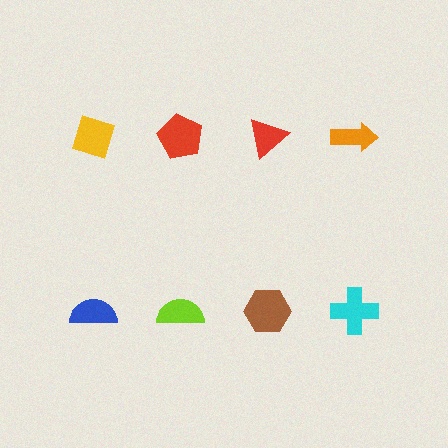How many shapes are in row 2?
4 shapes.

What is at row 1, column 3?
A red triangle.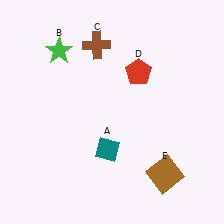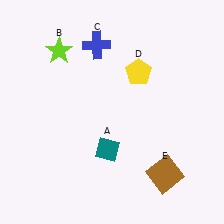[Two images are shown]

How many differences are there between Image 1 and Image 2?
There are 3 differences between the two images.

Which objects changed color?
B changed from green to lime. C changed from brown to blue. D changed from red to yellow.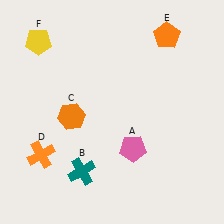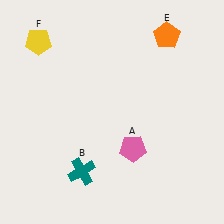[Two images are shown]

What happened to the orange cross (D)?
The orange cross (D) was removed in Image 2. It was in the bottom-left area of Image 1.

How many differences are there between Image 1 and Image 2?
There are 2 differences between the two images.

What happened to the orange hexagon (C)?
The orange hexagon (C) was removed in Image 2. It was in the bottom-left area of Image 1.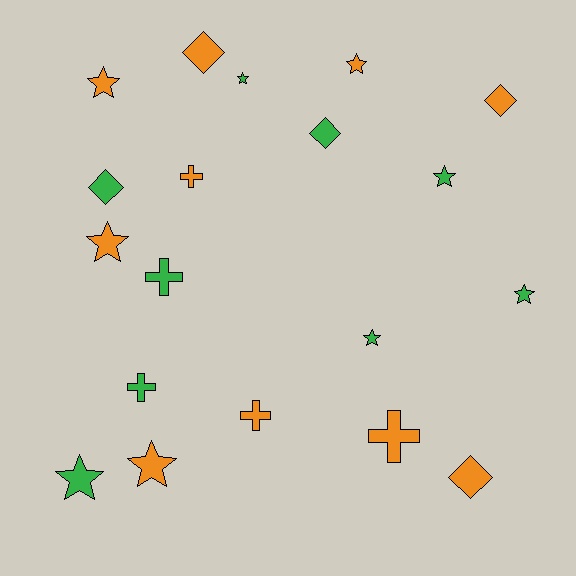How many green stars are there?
There are 5 green stars.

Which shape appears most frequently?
Star, with 9 objects.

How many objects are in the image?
There are 19 objects.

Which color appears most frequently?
Orange, with 10 objects.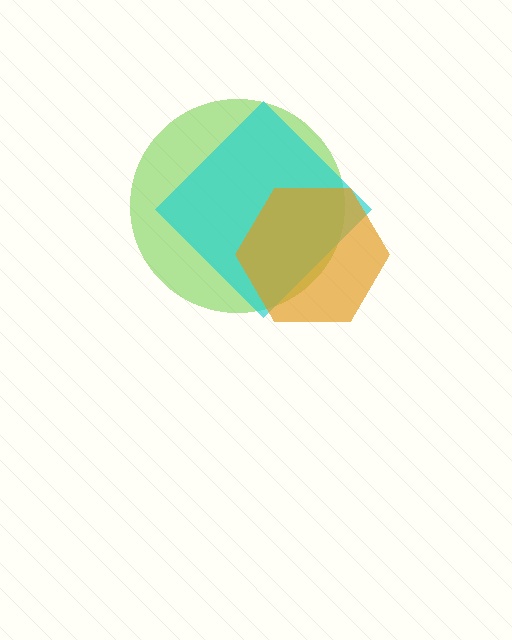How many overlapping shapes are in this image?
There are 3 overlapping shapes in the image.